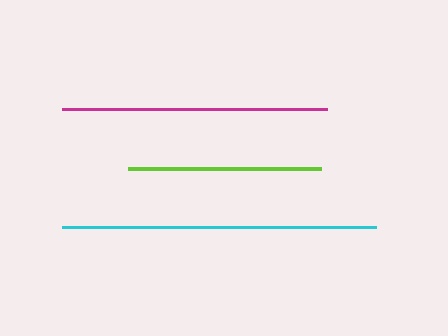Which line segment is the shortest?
The lime line is the shortest at approximately 193 pixels.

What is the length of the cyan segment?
The cyan segment is approximately 314 pixels long.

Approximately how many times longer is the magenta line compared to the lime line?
The magenta line is approximately 1.4 times the length of the lime line.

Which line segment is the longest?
The cyan line is the longest at approximately 314 pixels.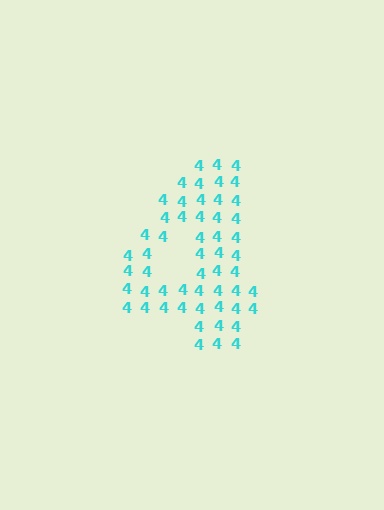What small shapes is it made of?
It is made of small digit 4's.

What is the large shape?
The large shape is the digit 4.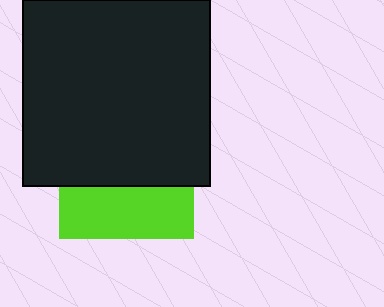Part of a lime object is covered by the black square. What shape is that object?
It is a square.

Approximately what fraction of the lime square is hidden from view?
Roughly 62% of the lime square is hidden behind the black square.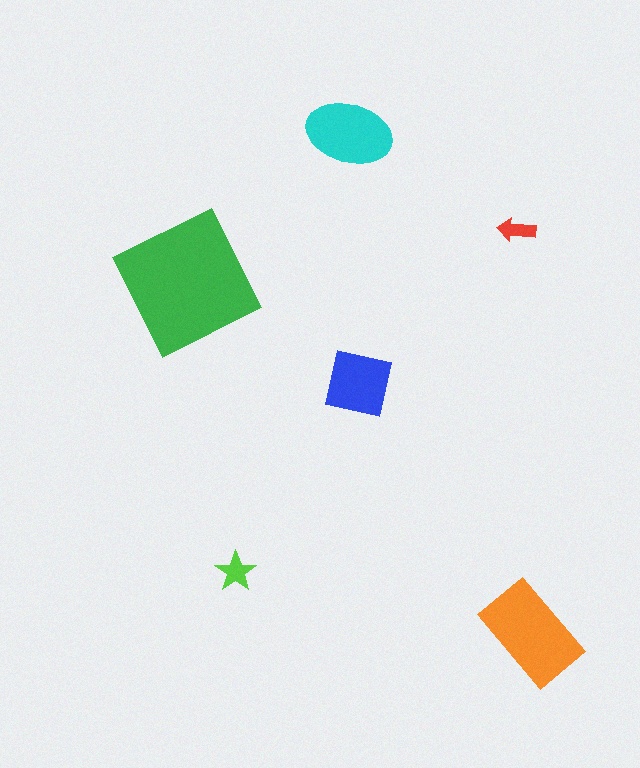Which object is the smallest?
The red arrow.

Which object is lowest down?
The orange rectangle is bottommost.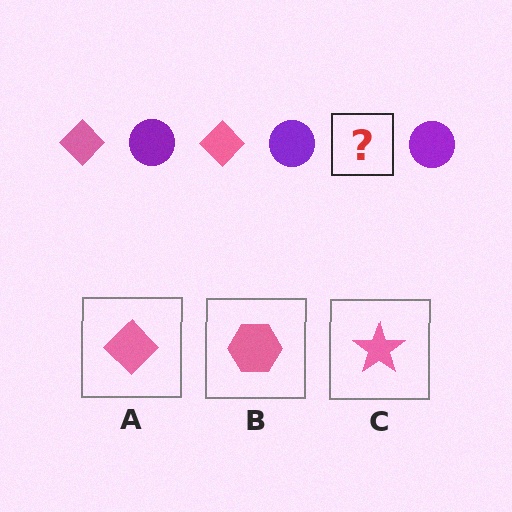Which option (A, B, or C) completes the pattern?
A.